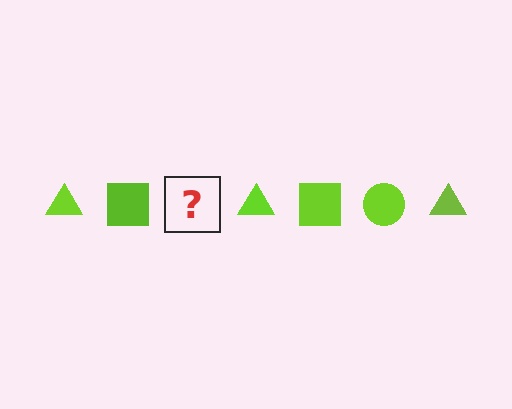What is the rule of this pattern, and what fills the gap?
The rule is that the pattern cycles through triangle, square, circle shapes in lime. The gap should be filled with a lime circle.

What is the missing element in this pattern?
The missing element is a lime circle.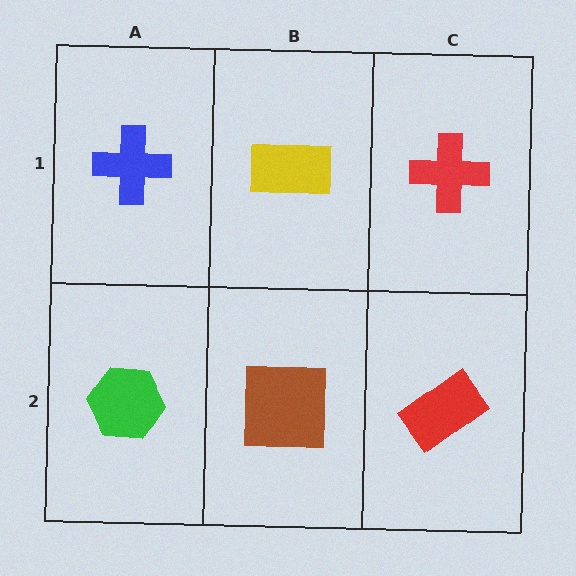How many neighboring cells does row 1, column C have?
2.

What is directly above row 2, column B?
A yellow rectangle.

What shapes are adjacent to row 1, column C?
A red rectangle (row 2, column C), a yellow rectangle (row 1, column B).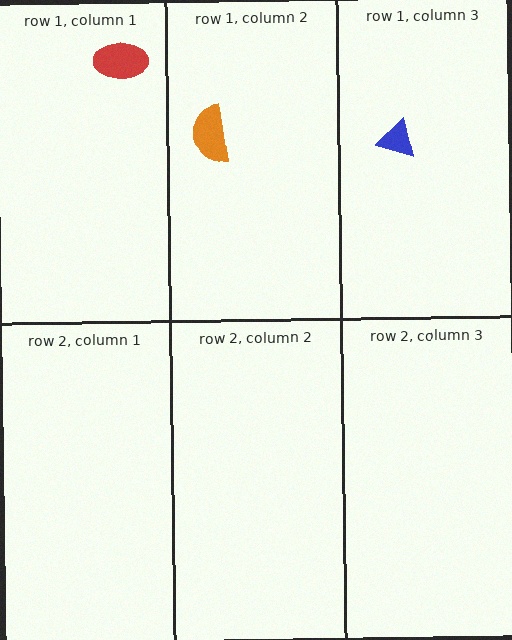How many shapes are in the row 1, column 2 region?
1.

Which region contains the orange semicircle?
The row 1, column 2 region.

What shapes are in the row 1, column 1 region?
The red ellipse.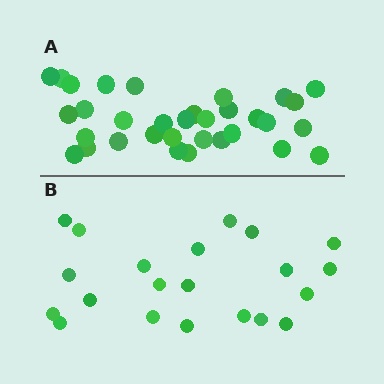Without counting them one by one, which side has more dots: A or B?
Region A (the top region) has more dots.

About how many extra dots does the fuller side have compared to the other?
Region A has roughly 12 or so more dots than region B.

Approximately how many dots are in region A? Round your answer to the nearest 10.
About 30 dots. (The exact count is 33, which rounds to 30.)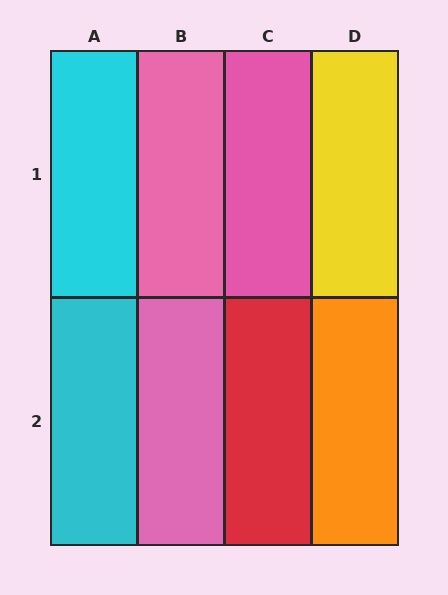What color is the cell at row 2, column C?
Red.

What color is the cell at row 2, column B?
Pink.